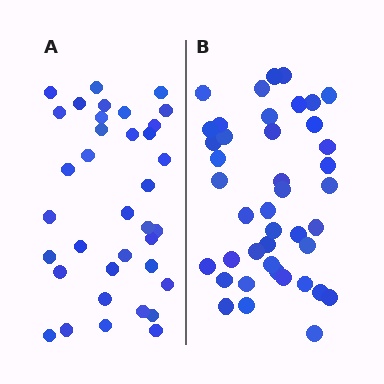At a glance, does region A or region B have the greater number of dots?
Region B (the right region) has more dots.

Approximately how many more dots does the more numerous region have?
Region B has about 6 more dots than region A.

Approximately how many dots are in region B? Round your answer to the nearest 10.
About 40 dots. (The exact count is 42, which rounds to 40.)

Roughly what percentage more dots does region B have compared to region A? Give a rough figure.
About 15% more.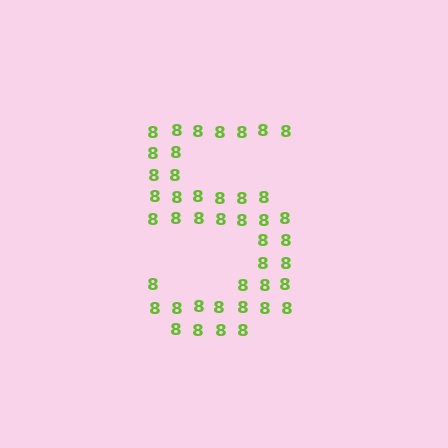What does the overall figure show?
The overall figure shows the digit 5.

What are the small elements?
The small elements are digit 8's.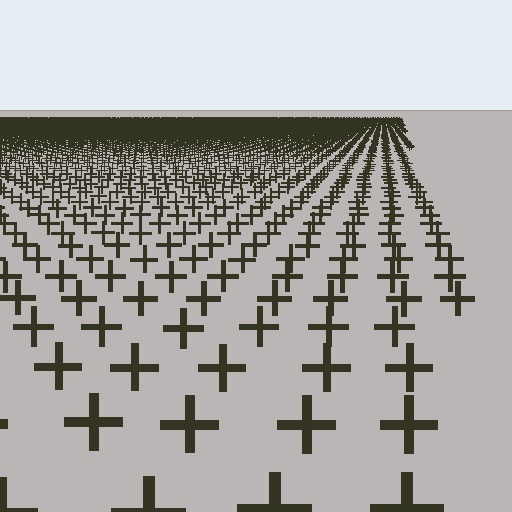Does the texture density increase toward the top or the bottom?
Density increases toward the top.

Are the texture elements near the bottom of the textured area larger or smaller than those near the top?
Larger. Near the bottom, elements are closer to the viewer and appear at a bigger on-screen size.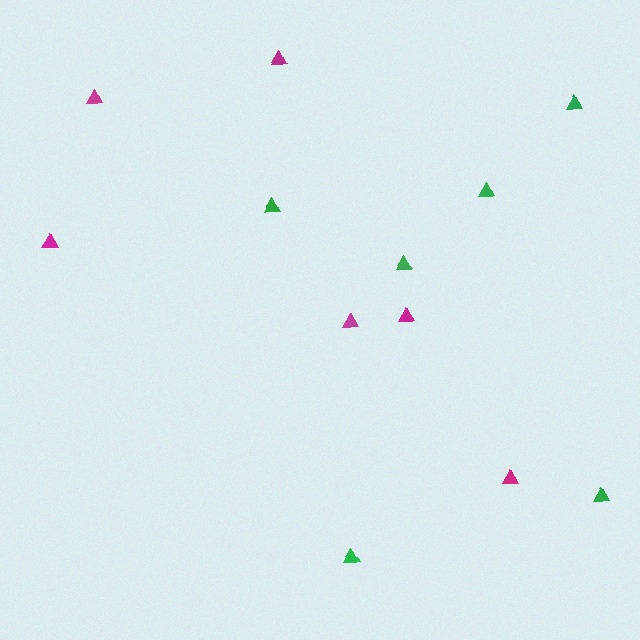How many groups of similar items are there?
There are 2 groups: one group of green triangles (6) and one group of magenta triangles (6).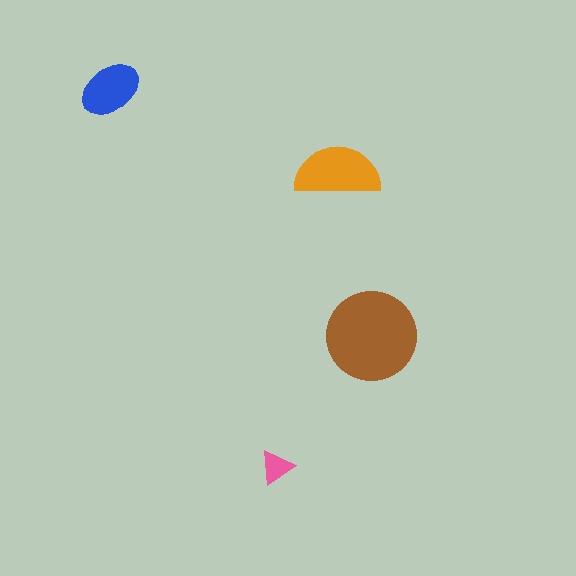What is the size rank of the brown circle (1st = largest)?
1st.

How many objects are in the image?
There are 4 objects in the image.